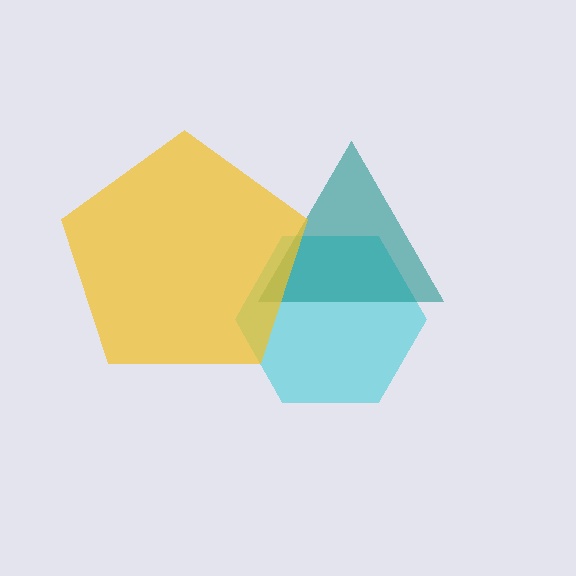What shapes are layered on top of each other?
The layered shapes are: a cyan hexagon, a teal triangle, a yellow pentagon.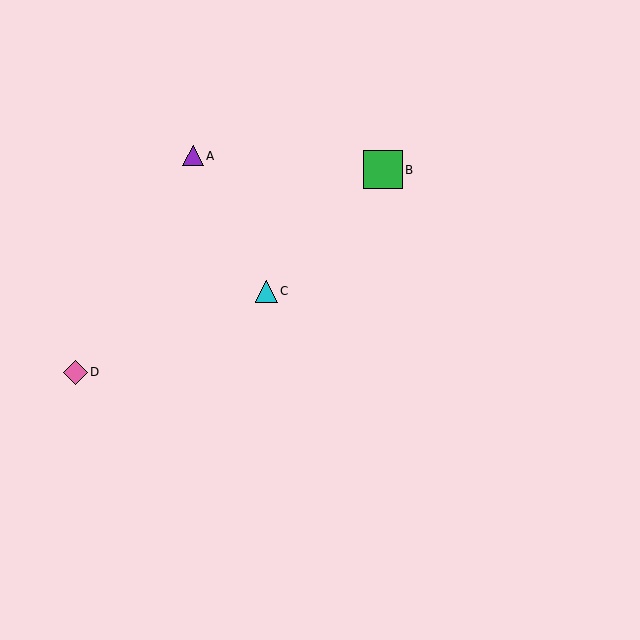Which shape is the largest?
The green square (labeled B) is the largest.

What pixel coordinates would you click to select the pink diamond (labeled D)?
Click at (76, 372) to select the pink diamond D.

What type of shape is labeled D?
Shape D is a pink diamond.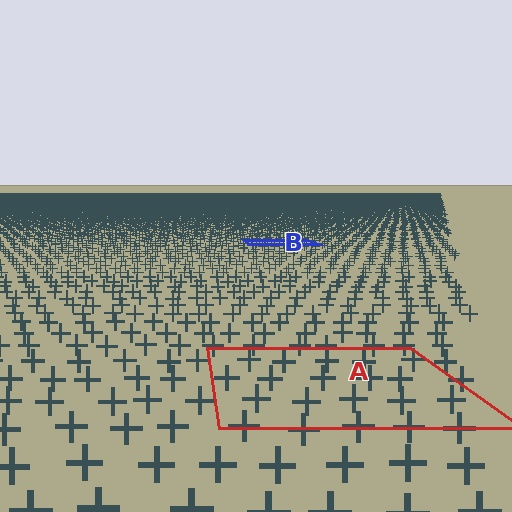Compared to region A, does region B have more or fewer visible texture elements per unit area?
Region B has more texture elements per unit area — they are packed more densely because it is farther away.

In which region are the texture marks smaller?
The texture marks are smaller in region B, because it is farther away.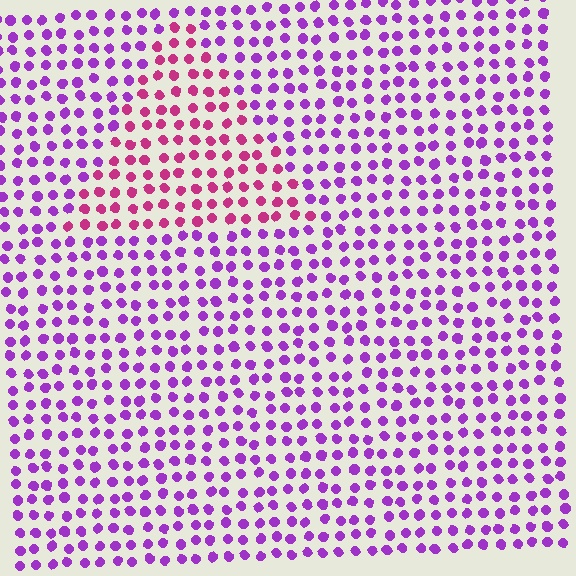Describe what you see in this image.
The image is filled with small purple elements in a uniform arrangement. A triangle-shaped region is visible where the elements are tinted to a slightly different hue, forming a subtle color boundary.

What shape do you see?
I see a triangle.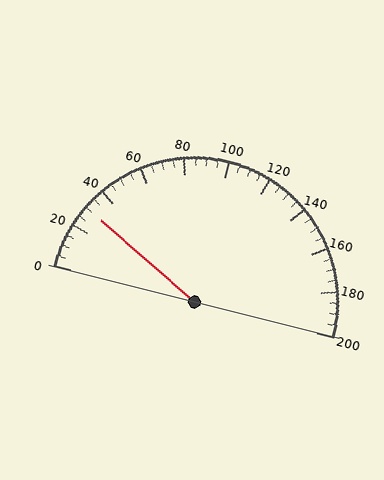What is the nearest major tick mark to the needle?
The nearest major tick mark is 40.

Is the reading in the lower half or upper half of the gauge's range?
The reading is in the lower half of the range (0 to 200).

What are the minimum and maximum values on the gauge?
The gauge ranges from 0 to 200.